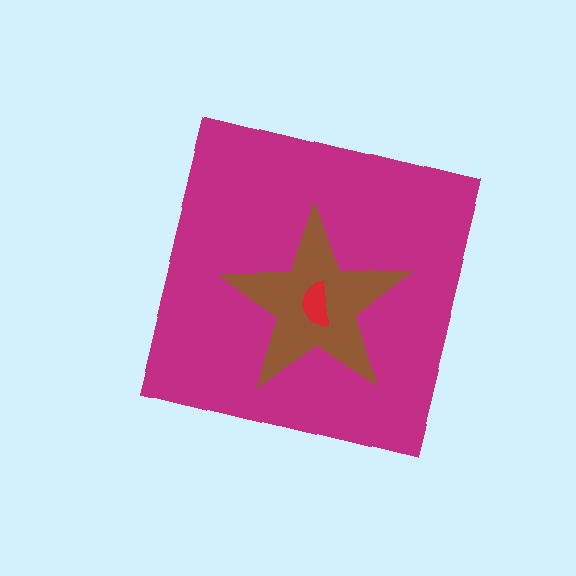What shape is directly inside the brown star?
The red semicircle.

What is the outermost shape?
The magenta square.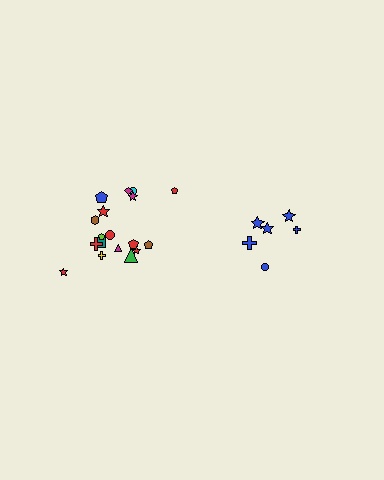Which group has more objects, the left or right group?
The left group.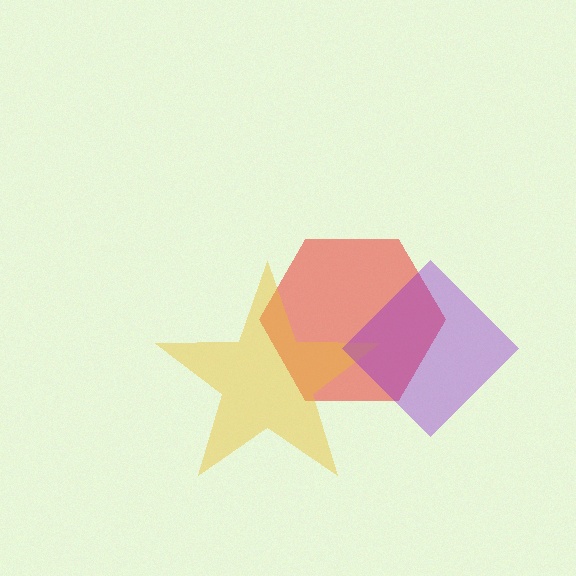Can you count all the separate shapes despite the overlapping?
Yes, there are 3 separate shapes.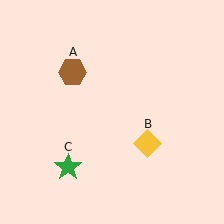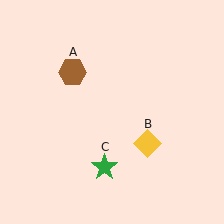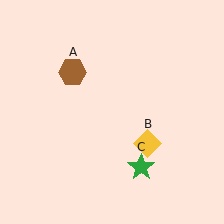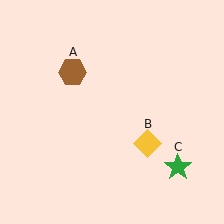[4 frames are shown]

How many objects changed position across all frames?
1 object changed position: green star (object C).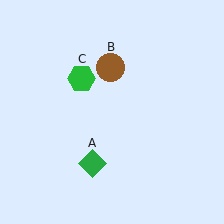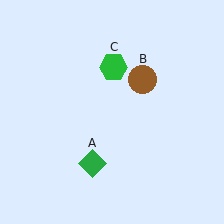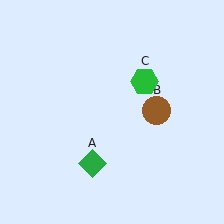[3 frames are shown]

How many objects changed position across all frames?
2 objects changed position: brown circle (object B), green hexagon (object C).